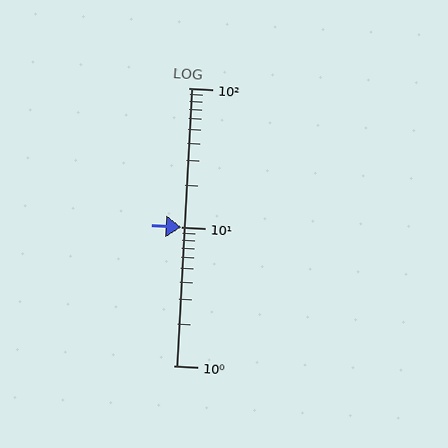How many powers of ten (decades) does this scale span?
The scale spans 2 decades, from 1 to 100.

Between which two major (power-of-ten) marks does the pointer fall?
The pointer is between 10 and 100.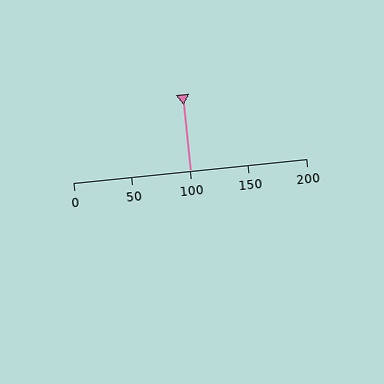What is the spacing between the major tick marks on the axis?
The major ticks are spaced 50 apart.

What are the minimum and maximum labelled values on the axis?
The axis runs from 0 to 200.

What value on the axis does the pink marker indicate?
The marker indicates approximately 100.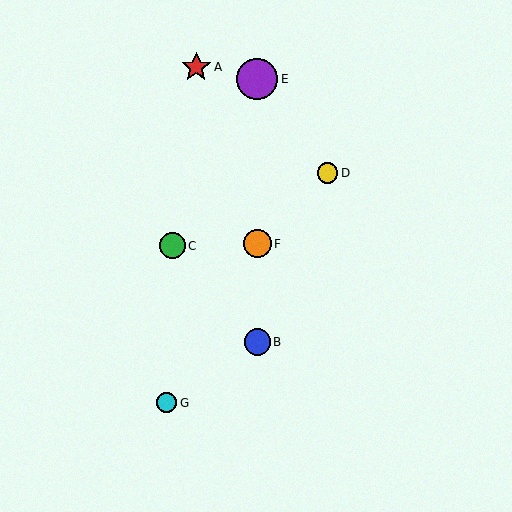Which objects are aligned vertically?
Objects B, E, F are aligned vertically.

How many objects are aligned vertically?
3 objects (B, E, F) are aligned vertically.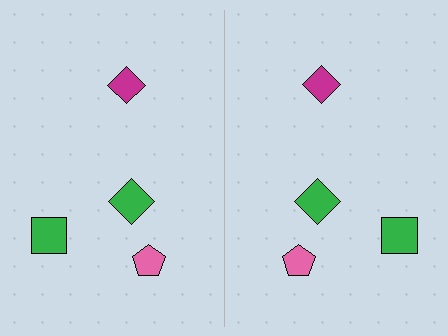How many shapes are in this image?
There are 8 shapes in this image.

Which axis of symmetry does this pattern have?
The pattern has a vertical axis of symmetry running through the center of the image.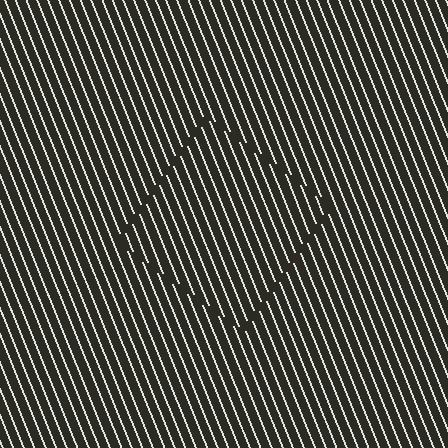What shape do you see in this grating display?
An illusory square. The interior of the shape contains the same grating, shifted by half a period — the contour is defined by the phase discontinuity where line-ends from the inner and outer gratings abut.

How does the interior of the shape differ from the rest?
The interior of the shape contains the same grating, shifted by half a period — the contour is defined by the phase discontinuity where line-ends from the inner and outer gratings abut.